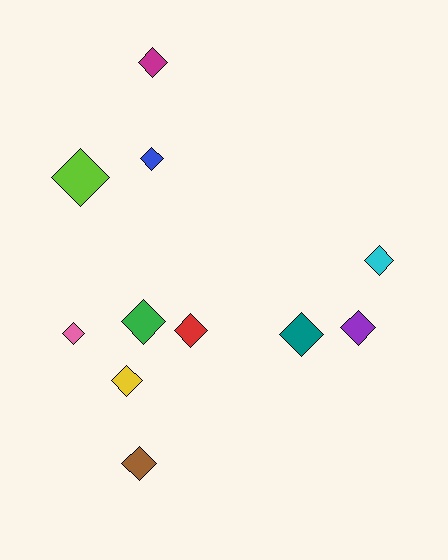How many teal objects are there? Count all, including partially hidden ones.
There is 1 teal object.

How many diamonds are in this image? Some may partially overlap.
There are 11 diamonds.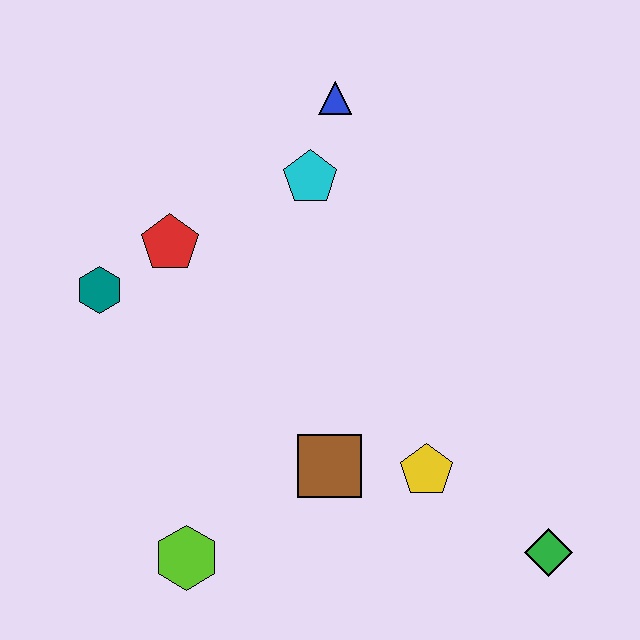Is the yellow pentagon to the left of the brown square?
No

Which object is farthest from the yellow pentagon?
The blue triangle is farthest from the yellow pentagon.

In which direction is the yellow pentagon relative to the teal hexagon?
The yellow pentagon is to the right of the teal hexagon.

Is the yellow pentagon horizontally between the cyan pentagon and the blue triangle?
No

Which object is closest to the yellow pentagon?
The brown square is closest to the yellow pentagon.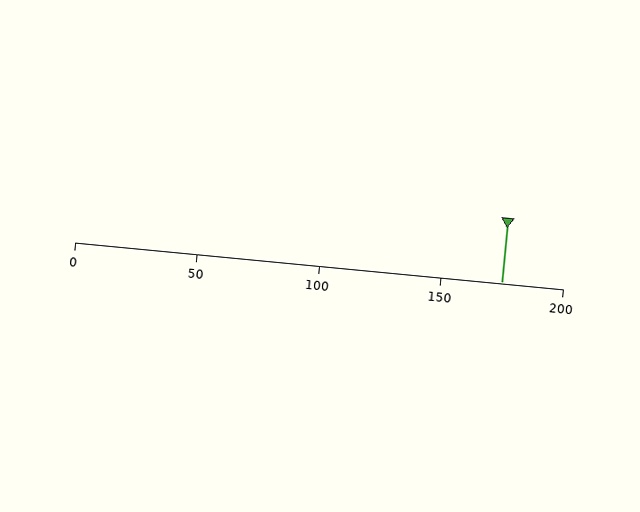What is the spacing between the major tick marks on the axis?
The major ticks are spaced 50 apart.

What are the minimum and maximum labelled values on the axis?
The axis runs from 0 to 200.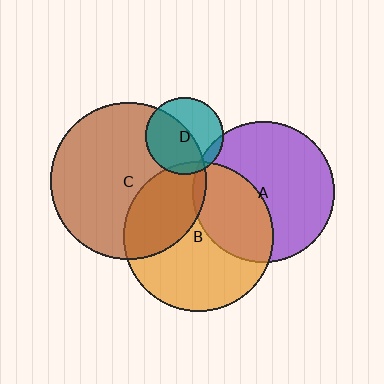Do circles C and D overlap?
Yes.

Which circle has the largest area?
Circle C (brown).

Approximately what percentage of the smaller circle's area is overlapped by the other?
Approximately 55%.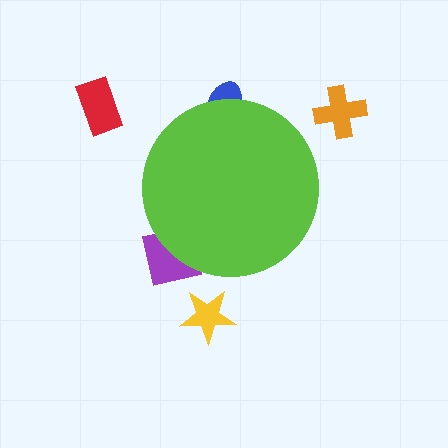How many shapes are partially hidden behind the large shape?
2 shapes are partially hidden.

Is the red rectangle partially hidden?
No, the red rectangle is fully visible.